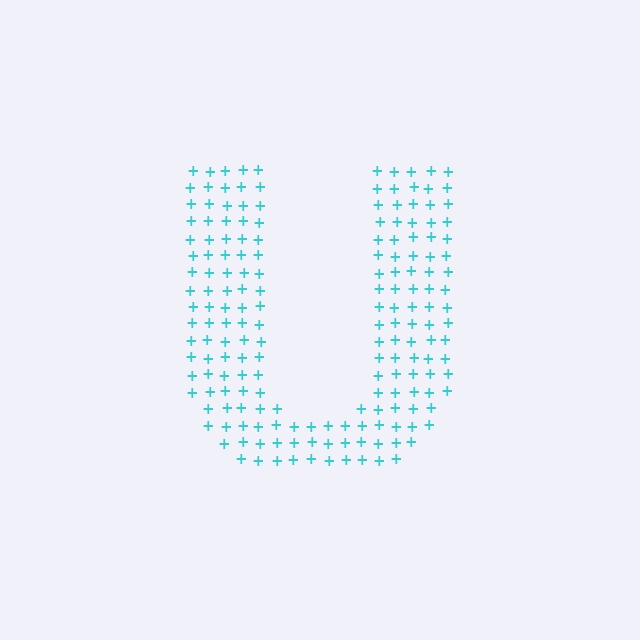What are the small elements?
The small elements are plus signs.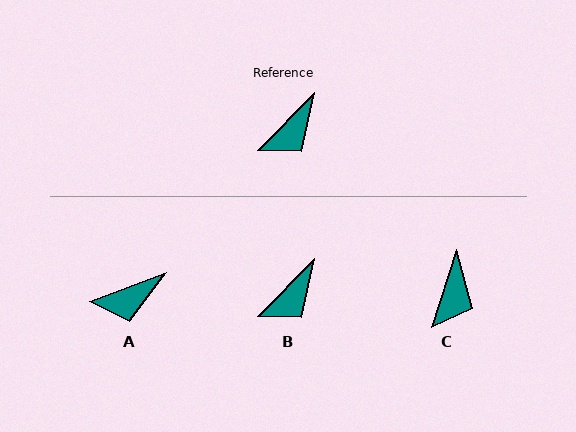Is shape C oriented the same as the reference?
No, it is off by about 27 degrees.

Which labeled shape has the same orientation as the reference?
B.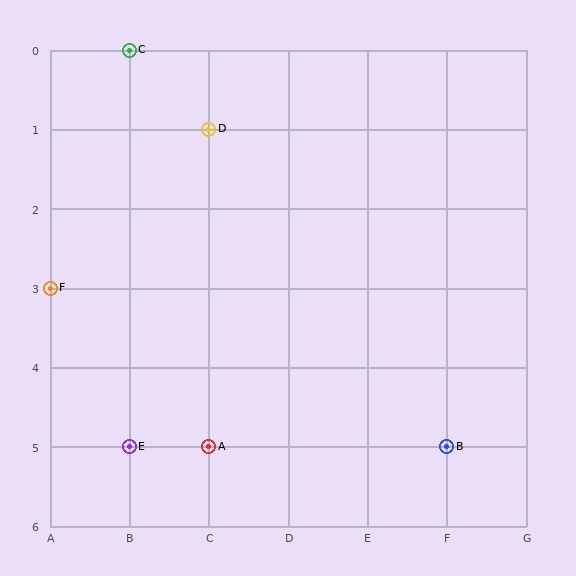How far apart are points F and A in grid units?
Points F and A are 2 columns and 2 rows apart (about 2.8 grid units diagonally).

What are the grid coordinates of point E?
Point E is at grid coordinates (B, 5).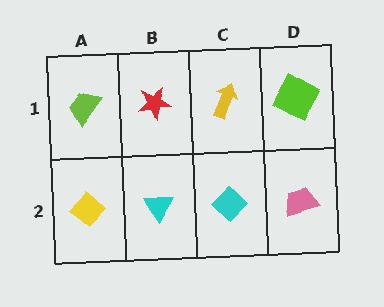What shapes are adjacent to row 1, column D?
A pink trapezoid (row 2, column D), a yellow arrow (row 1, column C).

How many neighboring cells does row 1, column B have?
3.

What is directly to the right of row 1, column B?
A yellow arrow.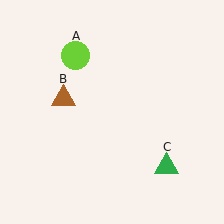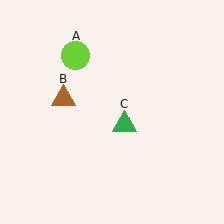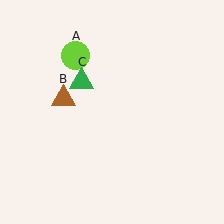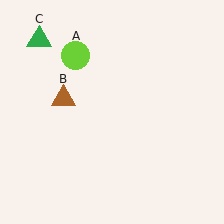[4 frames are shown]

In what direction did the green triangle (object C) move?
The green triangle (object C) moved up and to the left.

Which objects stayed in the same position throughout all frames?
Lime circle (object A) and brown triangle (object B) remained stationary.